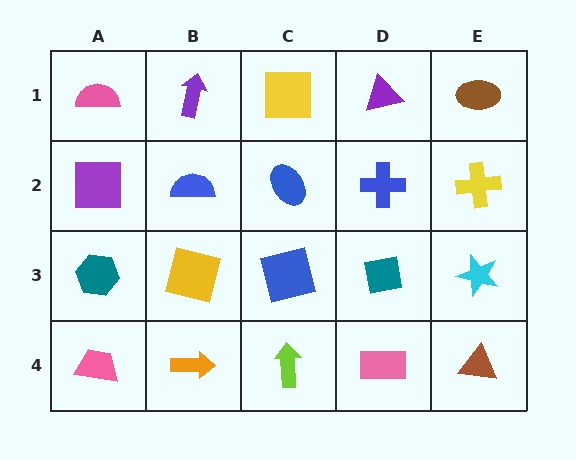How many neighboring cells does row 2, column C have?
4.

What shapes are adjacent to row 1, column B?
A blue semicircle (row 2, column B), a pink semicircle (row 1, column A), a yellow square (row 1, column C).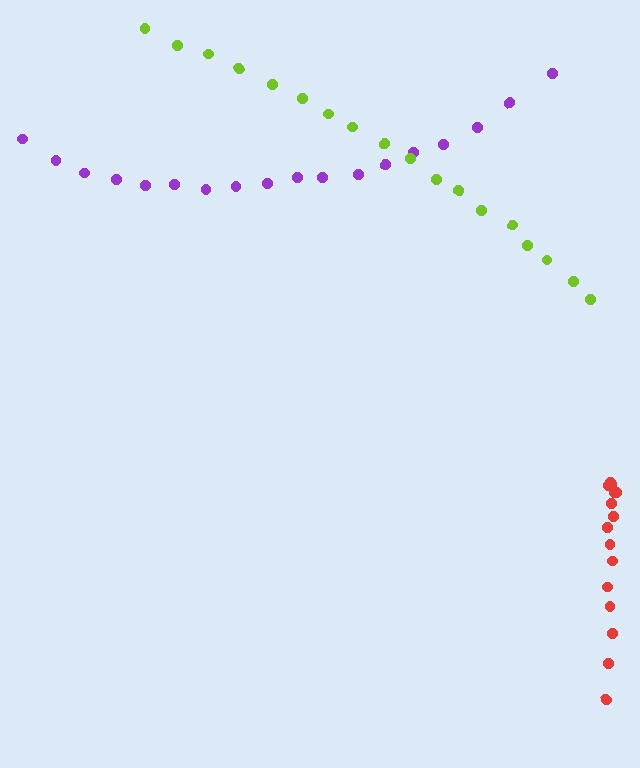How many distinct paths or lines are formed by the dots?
There are 3 distinct paths.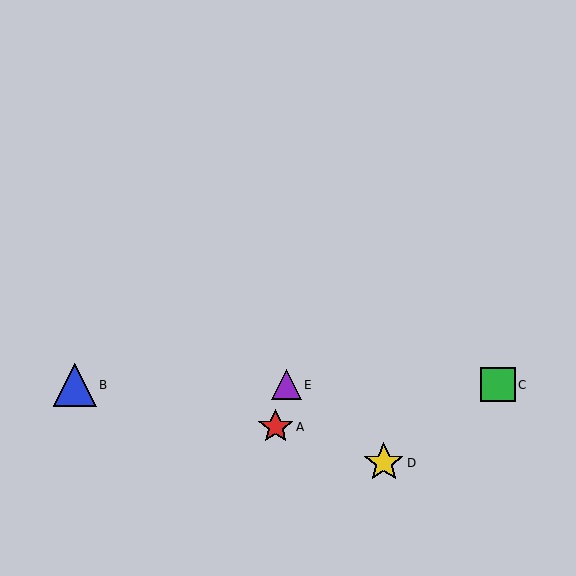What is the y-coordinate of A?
Object A is at y≈427.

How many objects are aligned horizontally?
3 objects (B, C, E) are aligned horizontally.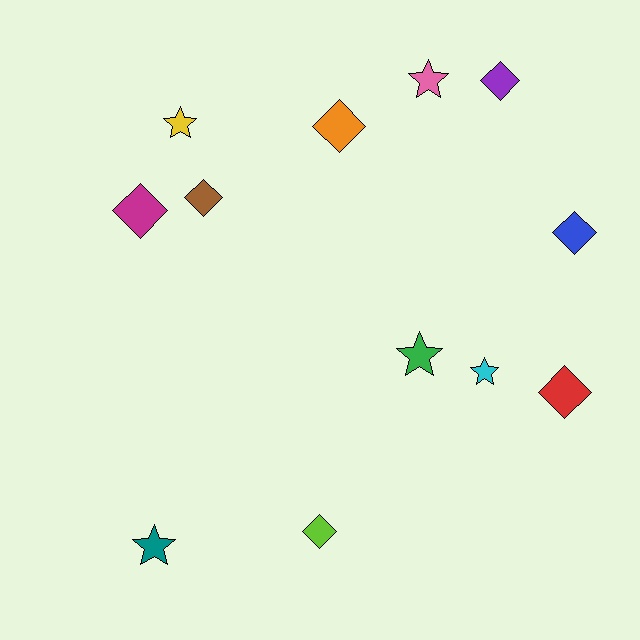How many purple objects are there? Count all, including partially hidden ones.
There is 1 purple object.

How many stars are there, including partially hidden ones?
There are 5 stars.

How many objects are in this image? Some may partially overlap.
There are 12 objects.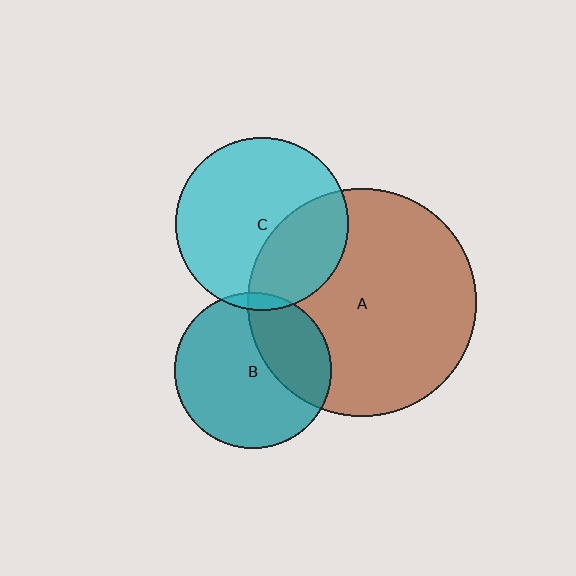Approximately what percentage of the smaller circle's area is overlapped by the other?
Approximately 35%.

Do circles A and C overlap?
Yes.